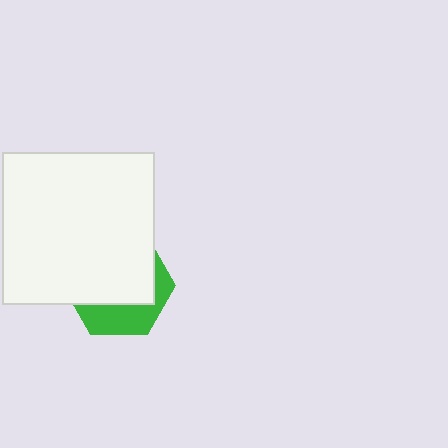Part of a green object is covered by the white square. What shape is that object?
It is a hexagon.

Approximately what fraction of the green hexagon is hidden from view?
Roughly 66% of the green hexagon is hidden behind the white square.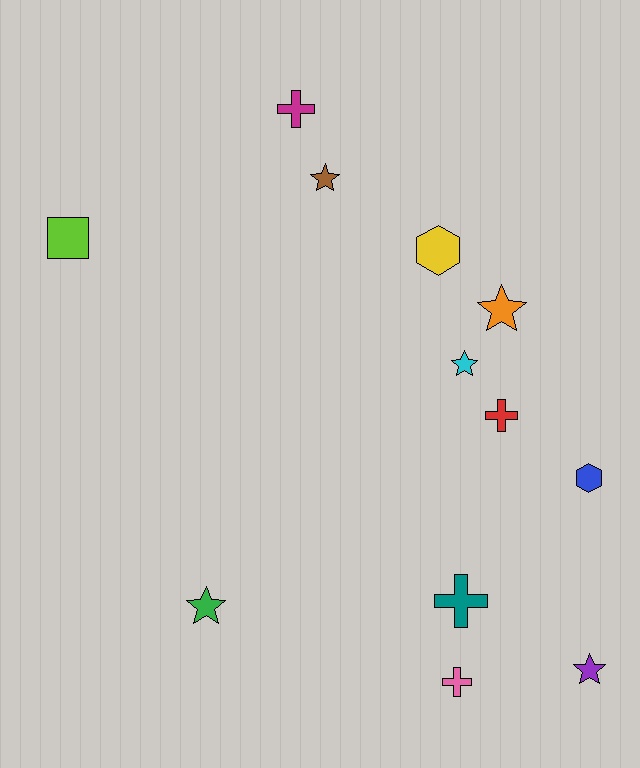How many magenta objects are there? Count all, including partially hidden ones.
There is 1 magenta object.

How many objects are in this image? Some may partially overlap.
There are 12 objects.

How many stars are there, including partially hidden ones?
There are 5 stars.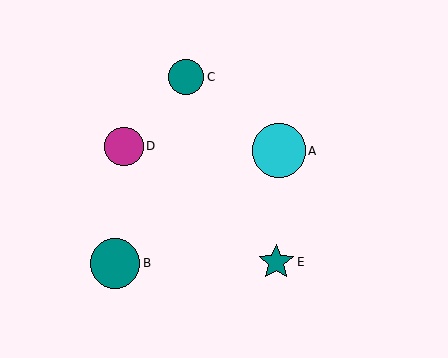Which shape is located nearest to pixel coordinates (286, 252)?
The teal star (labeled E) at (276, 262) is nearest to that location.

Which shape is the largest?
The cyan circle (labeled A) is the largest.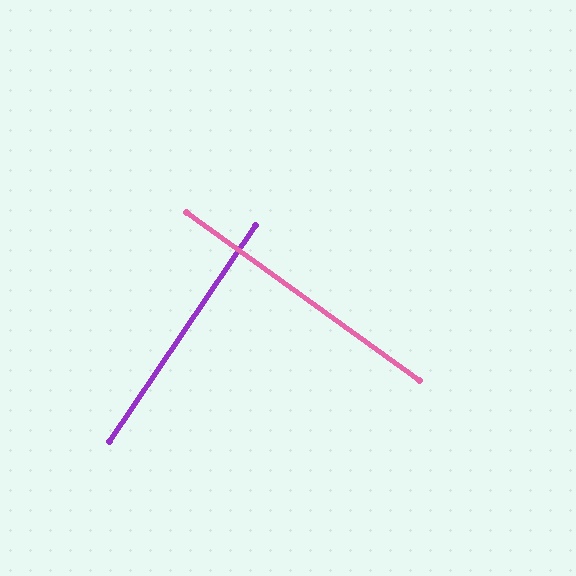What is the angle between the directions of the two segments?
Approximately 88 degrees.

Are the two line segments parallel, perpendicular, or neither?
Perpendicular — they meet at approximately 88°.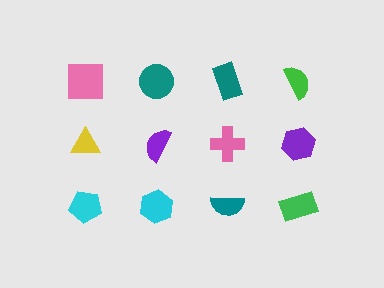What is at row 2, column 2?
A purple semicircle.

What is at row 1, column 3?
A teal rectangle.